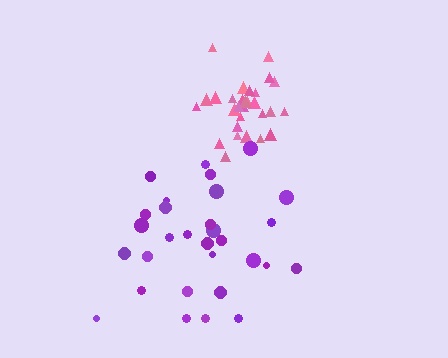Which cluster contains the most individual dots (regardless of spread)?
Purple (30).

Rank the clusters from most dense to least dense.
pink, purple.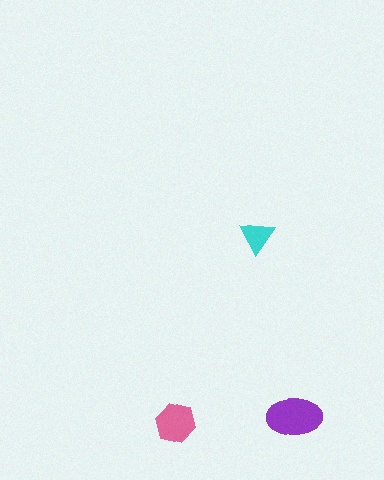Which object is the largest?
The purple ellipse.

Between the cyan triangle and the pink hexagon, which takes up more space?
The pink hexagon.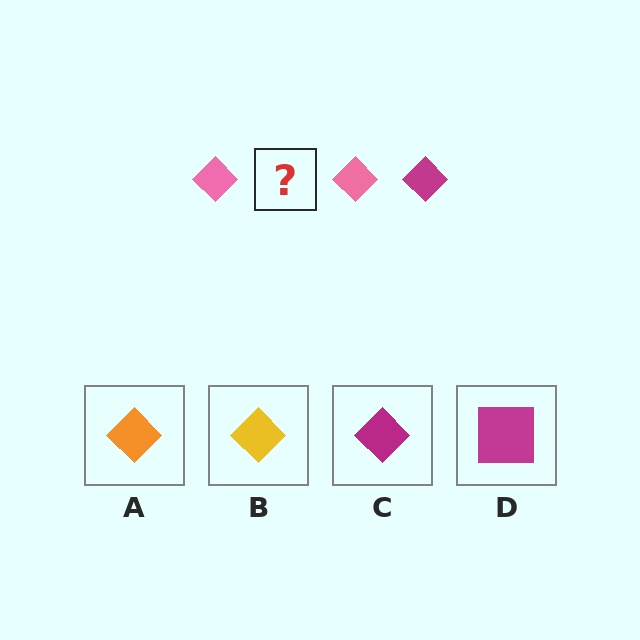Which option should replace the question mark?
Option C.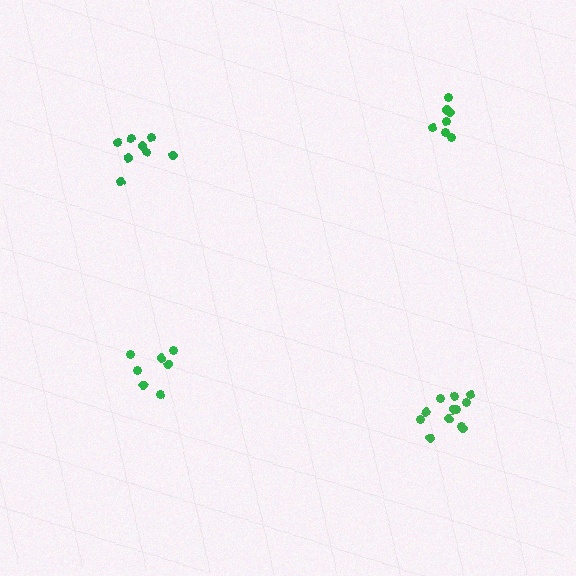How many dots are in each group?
Group 1: 8 dots, Group 2: 7 dots, Group 3: 12 dots, Group 4: 7 dots (34 total).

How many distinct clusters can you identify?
There are 4 distinct clusters.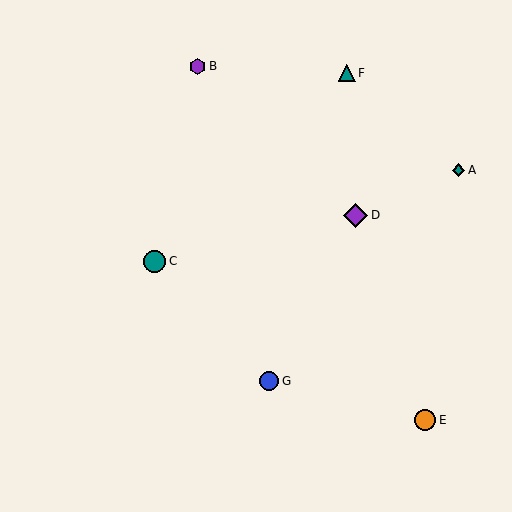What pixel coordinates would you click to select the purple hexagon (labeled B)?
Click at (198, 66) to select the purple hexagon B.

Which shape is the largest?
The purple diamond (labeled D) is the largest.